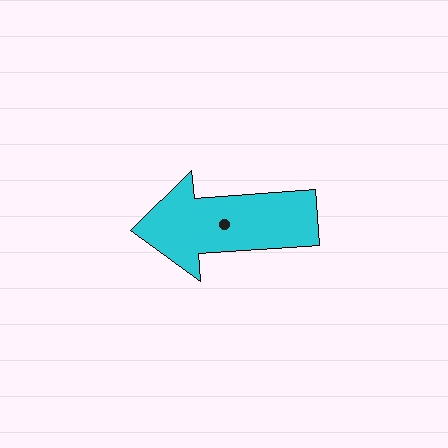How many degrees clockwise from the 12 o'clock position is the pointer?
Approximately 266 degrees.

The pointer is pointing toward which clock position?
Roughly 9 o'clock.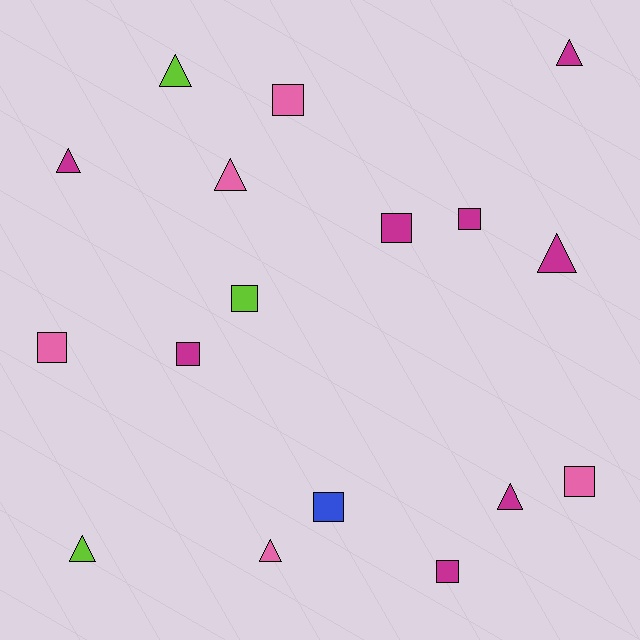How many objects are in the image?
There are 17 objects.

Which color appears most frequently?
Magenta, with 8 objects.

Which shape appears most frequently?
Square, with 9 objects.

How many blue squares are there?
There is 1 blue square.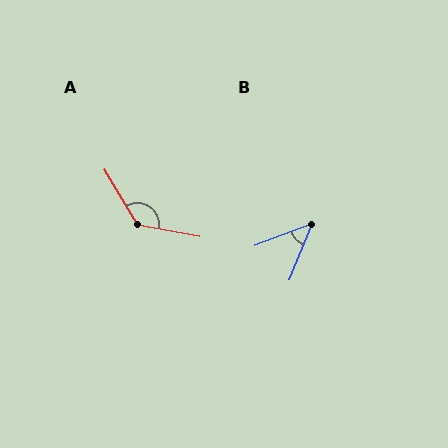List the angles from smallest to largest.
B (48°), A (132°).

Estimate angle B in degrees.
Approximately 48 degrees.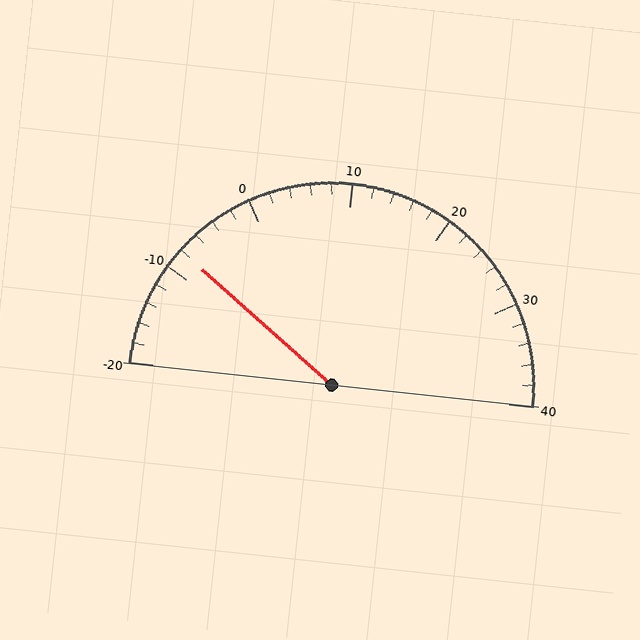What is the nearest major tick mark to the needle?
The nearest major tick mark is -10.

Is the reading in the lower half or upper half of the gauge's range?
The reading is in the lower half of the range (-20 to 40).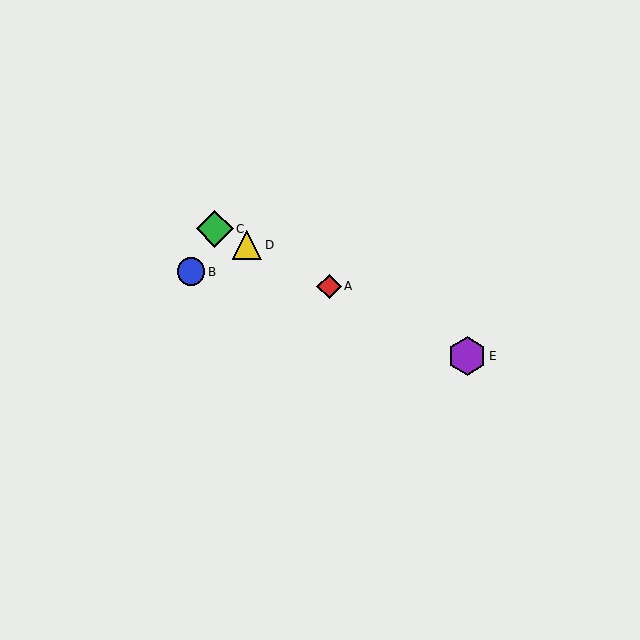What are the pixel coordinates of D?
Object D is at (247, 245).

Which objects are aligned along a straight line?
Objects A, C, D, E are aligned along a straight line.